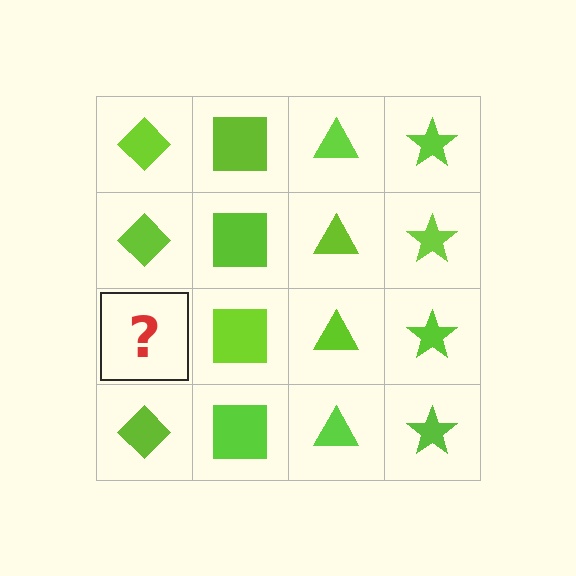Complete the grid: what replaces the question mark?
The question mark should be replaced with a lime diamond.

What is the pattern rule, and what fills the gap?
The rule is that each column has a consistent shape. The gap should be filled with a lime diamond.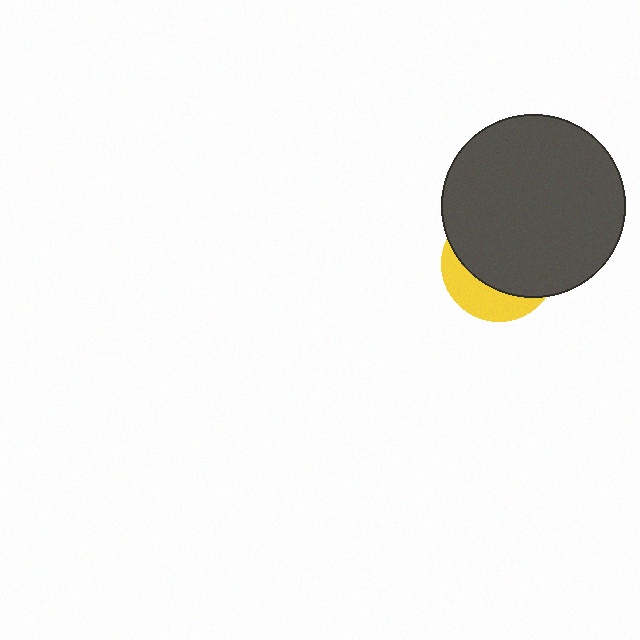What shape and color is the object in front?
The object in front is a dark gray circle.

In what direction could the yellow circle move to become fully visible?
The yellow circle could move down. That would shift it out from behind the dark gray circle entirely.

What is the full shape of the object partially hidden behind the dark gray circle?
The partially hidden object is a yellow circle.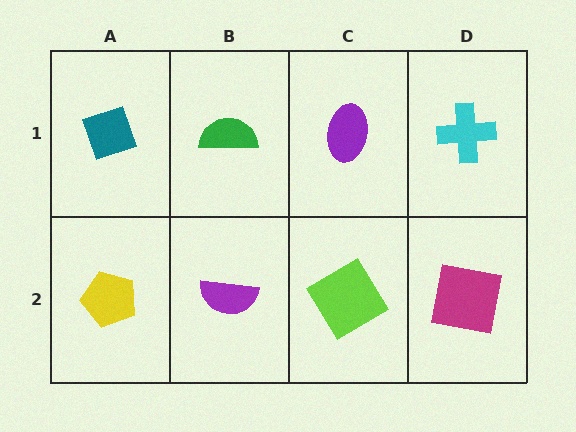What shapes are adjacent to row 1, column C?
A lime diamond (row 2, column C), a green semicircle (row 1, column B), a cyan cross (row 1, column D).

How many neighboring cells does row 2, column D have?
2.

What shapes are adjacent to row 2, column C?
A purple ellipse (row 1, column C), a purple semicircle (row 2, column B), a magenta square (row 2, column D).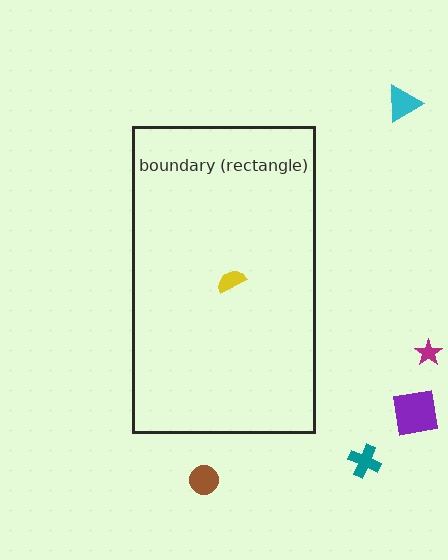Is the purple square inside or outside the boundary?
Outside.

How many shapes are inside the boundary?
1 inside, 5 outside.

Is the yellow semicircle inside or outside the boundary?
Inside.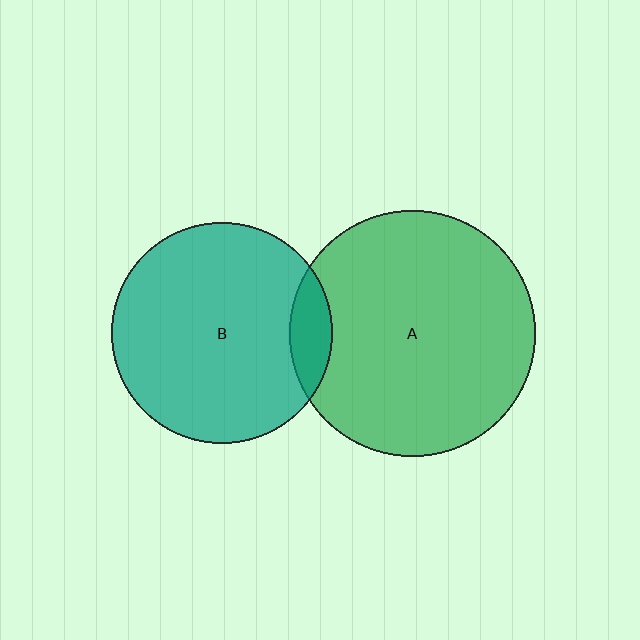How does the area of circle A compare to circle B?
Approximately 1.2 times.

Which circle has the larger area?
Circle A (green).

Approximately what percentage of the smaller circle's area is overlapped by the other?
Approximately 10%.